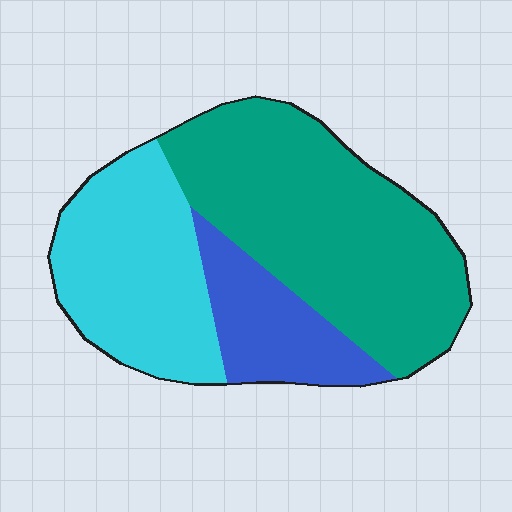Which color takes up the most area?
Teal, at roughly 50%.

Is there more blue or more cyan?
Cyan.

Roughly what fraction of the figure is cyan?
Cyan covers around 30% of the figure.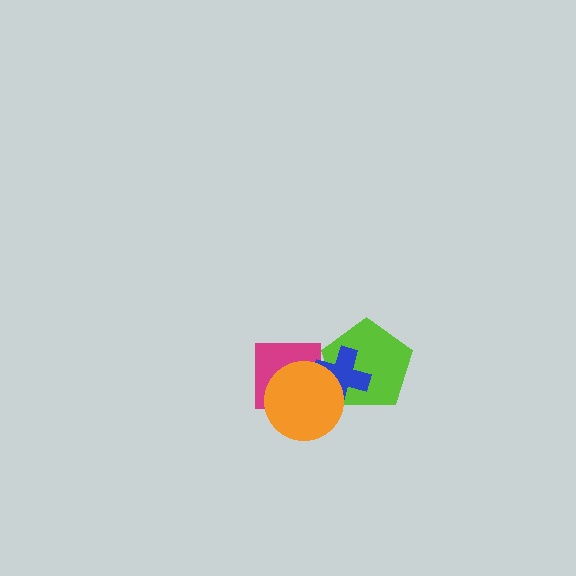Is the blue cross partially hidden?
Yes, it is partially covered by another shape.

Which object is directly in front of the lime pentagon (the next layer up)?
The blue cross is directly in front of the lime pentagon.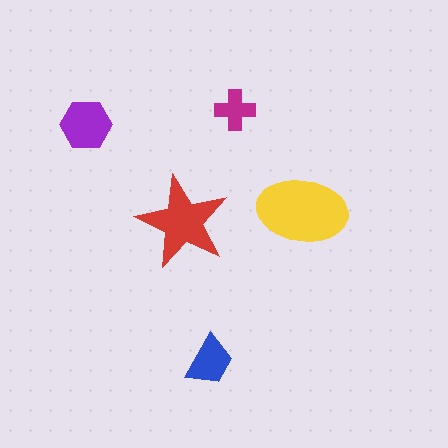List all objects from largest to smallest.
The yellow ellipse, the red star, the purple hexagon, the blue trapezoid, the magenta cross.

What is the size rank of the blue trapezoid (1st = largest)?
4th.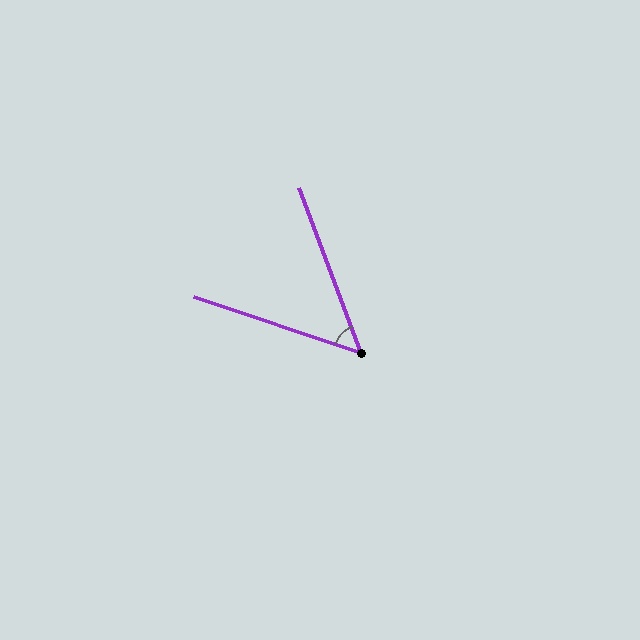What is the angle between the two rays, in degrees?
Approximately 51 degrees.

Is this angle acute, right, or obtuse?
It is acute.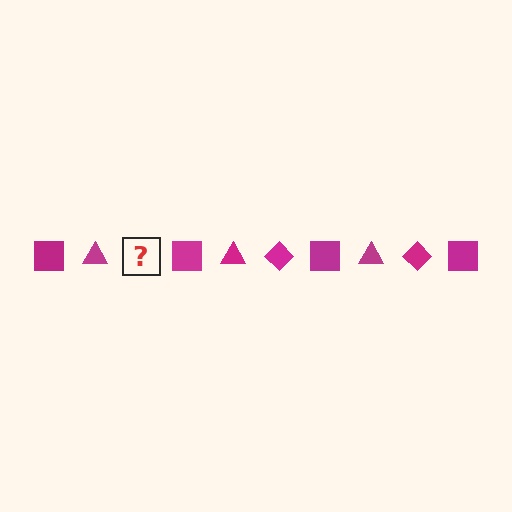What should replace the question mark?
The question mark should be replaced with a magenta diamond.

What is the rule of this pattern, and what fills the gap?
The rule is that the pattern cycles through square, triangle, diamond shapes in magenta. The gap should be filled with a magenta diamond.